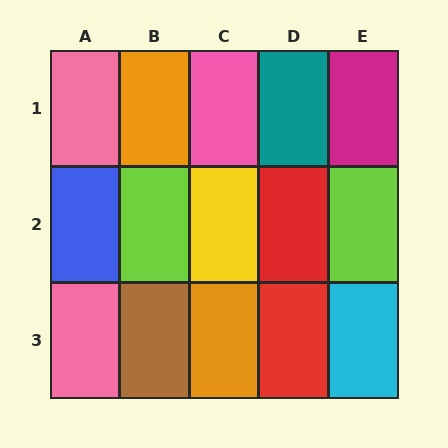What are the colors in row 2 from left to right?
Blue, lime, yellow, red, lime.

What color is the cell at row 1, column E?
Magenta.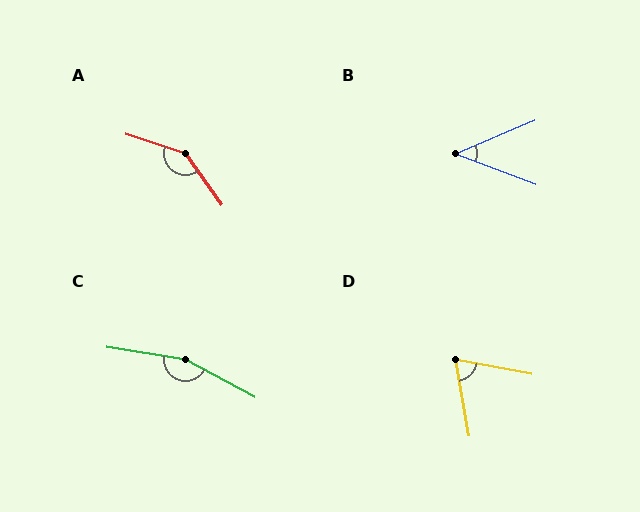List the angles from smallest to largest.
B (44°), D (69°), A (143°), C (161°).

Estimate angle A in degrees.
Approximately 143 degrees.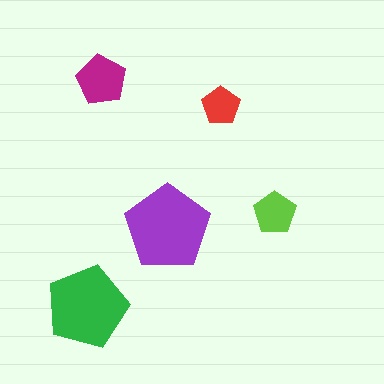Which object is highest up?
The magenta pentagon is topmost.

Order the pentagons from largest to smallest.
the purple one, the green one, the magenta one, the lime one, the red one.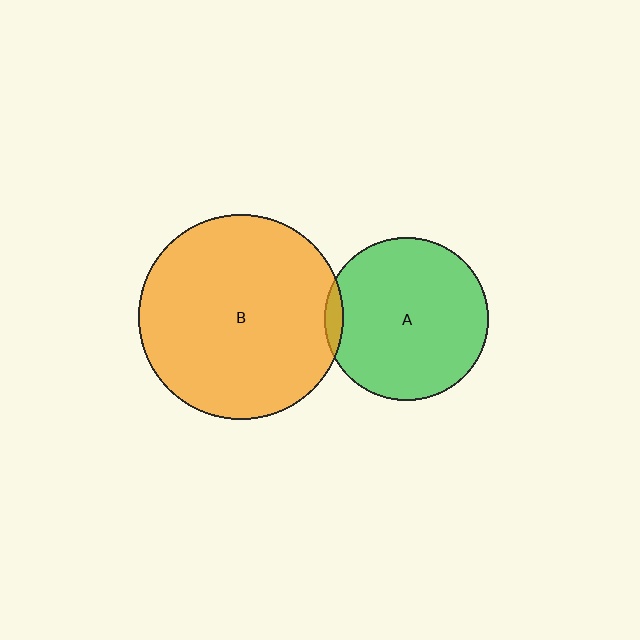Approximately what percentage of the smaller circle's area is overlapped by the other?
Approximately 5%.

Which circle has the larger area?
Circle B (orange).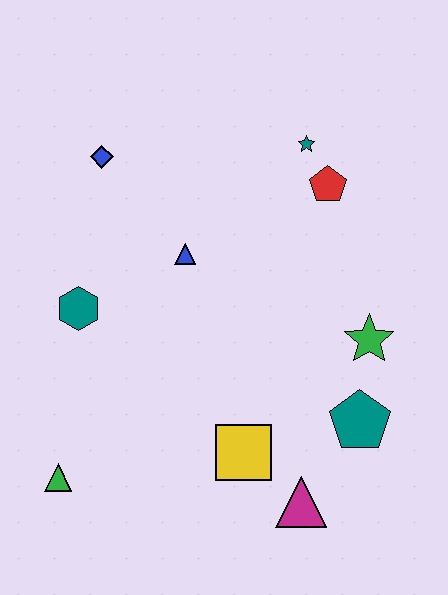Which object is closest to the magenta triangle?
The yellow square is closest to the magenta triangle.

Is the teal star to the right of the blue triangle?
Yes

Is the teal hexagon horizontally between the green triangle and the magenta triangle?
Yes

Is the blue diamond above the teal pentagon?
Yes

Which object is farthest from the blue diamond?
The magenta triangle is farthest from the blue diamond.